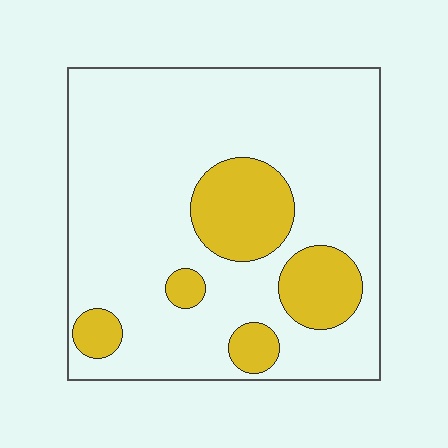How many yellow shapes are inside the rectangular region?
5.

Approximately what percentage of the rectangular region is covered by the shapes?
Approximately 20%.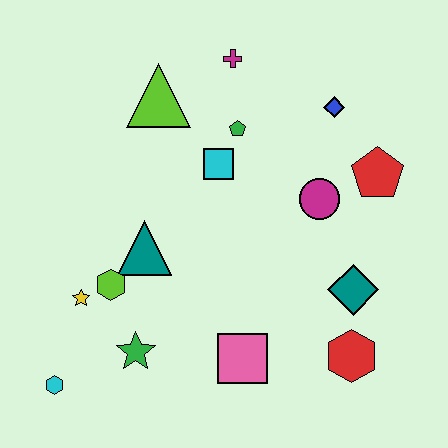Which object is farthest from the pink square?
The magenta cross is farthest from the pink square.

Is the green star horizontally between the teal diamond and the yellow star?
Yes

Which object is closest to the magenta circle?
The red pentagon is closest to the magenta circle.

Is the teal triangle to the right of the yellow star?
Yes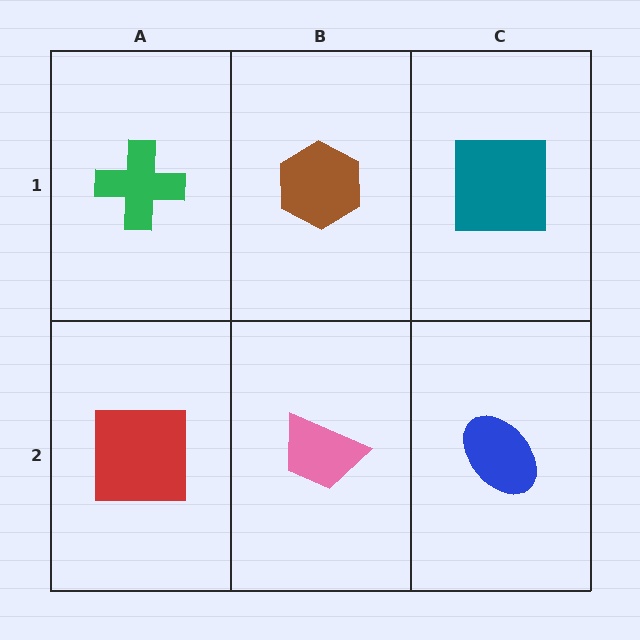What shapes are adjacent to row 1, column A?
A red square (row 2, column A), a brown hexagon (row 1, column B).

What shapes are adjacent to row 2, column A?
A green cross (row 1, column A), a pink trapezoid (row 2, column B).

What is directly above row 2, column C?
A teal square.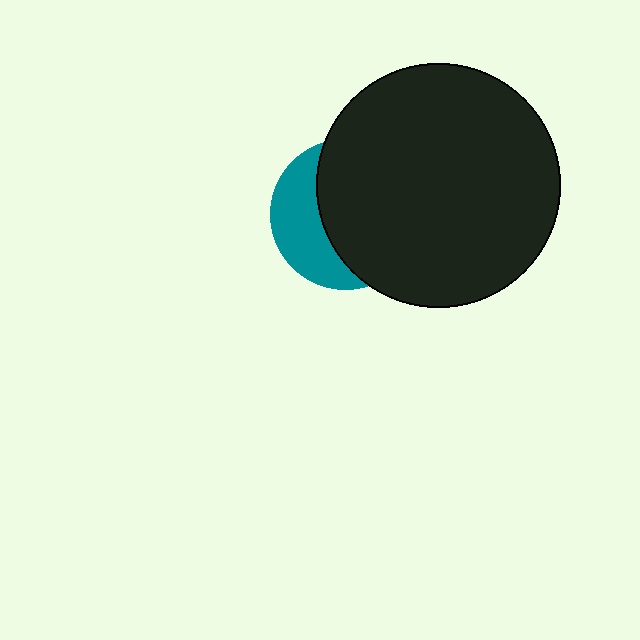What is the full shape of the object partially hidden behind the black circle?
The partially hidden object is a teal circle.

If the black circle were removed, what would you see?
You would see the complete teal circle.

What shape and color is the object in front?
The object in front is a black circle.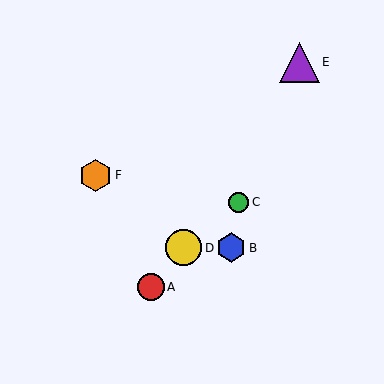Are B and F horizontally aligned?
No, B is at y≈248 and F is at y≈175.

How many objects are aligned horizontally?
2 objects (B, D) are aligned horizontally.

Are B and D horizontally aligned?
Yes, both are at y≈248.